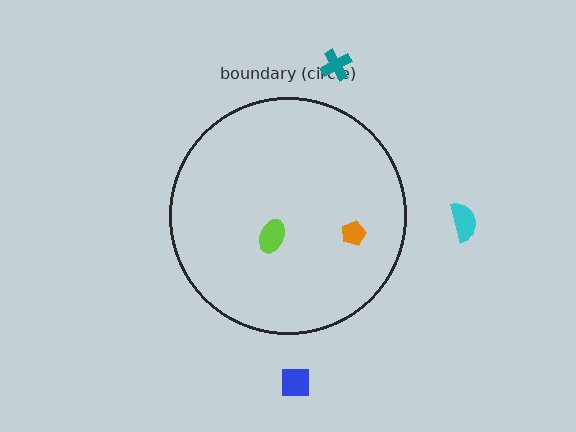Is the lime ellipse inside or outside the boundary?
Inside.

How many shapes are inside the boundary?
2 inside, 3 outside.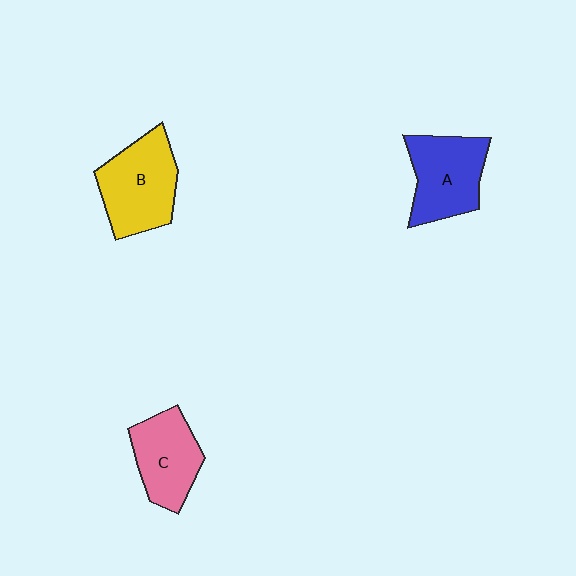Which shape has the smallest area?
Shape C (pink).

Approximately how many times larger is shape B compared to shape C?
Approximately 1.2 times.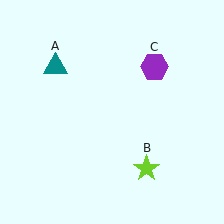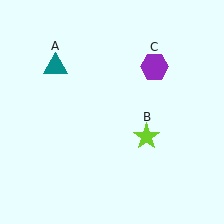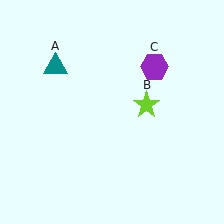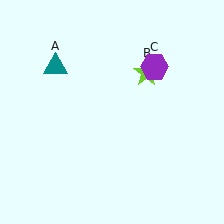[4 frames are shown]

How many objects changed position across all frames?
1 object changed position: lime star (object B).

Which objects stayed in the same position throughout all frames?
Teal triangle (object A) and purple hexagon (object C) remained stationary.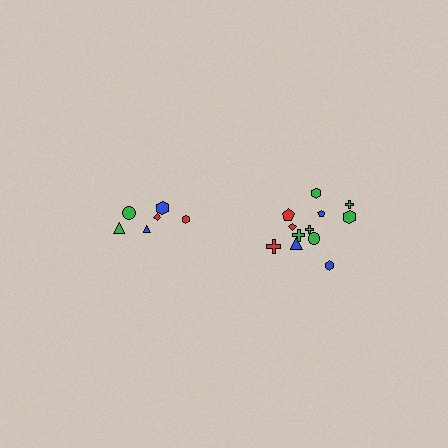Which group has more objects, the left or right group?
The right group.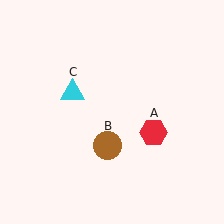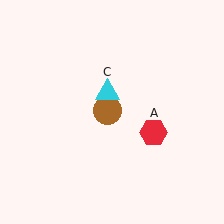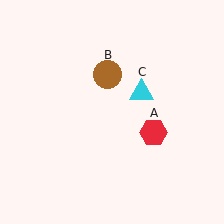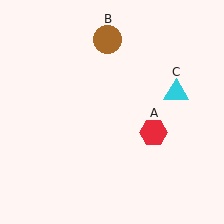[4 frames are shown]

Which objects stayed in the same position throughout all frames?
Red hexagon (object A) remained stationary.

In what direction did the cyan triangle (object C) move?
The cyan triangle (object C) moved right.